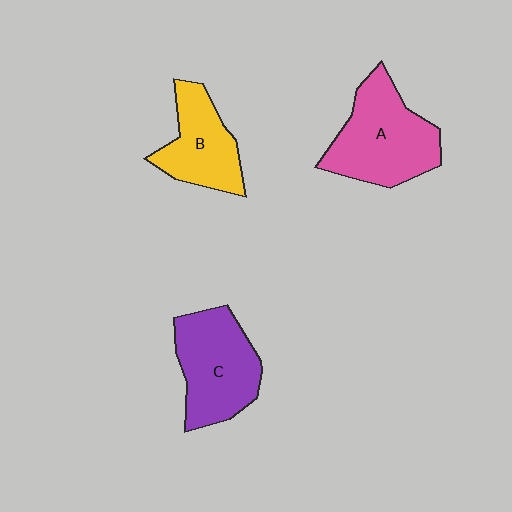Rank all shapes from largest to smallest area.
From largest to smallest: A (pink), C (purple), B (yellow).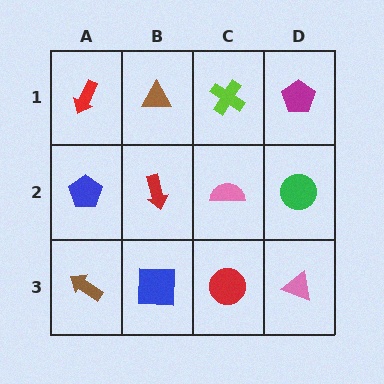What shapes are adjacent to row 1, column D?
A green circle (row 2, column D), a lime cross (row 1, column C).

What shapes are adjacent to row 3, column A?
A blue pentagon (row 2, column A), a blue square (row 3, column B).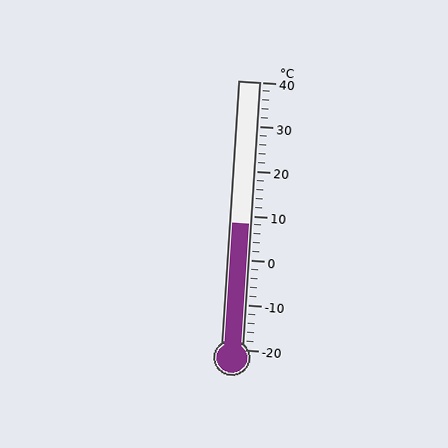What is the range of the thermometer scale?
The thermometer scale ranges from -20°C to 40°C.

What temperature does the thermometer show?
The thermometer shows approximately 8°C.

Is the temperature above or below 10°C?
The temperature is below 10°C.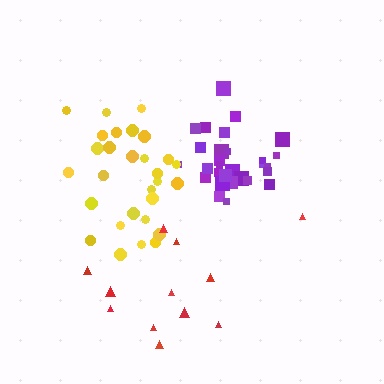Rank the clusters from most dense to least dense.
purple, yellow, red.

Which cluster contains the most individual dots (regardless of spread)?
Purple (30).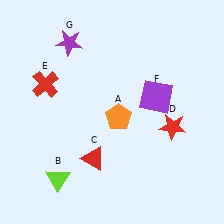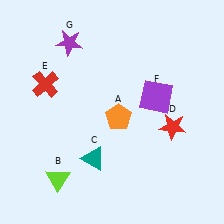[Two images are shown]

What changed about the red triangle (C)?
In Image 1, C is red. In Image 2, it changed to teal.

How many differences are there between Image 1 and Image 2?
There is 1 difference between the two images.